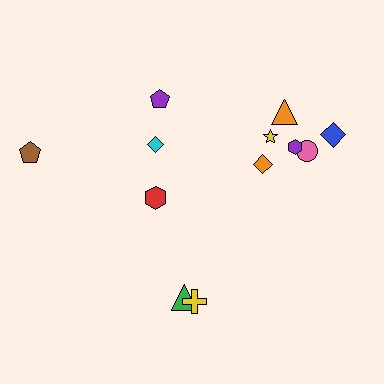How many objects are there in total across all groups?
There are 12 objects.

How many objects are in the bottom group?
There are 3 objects.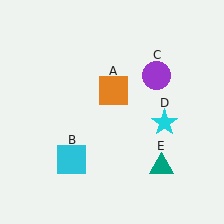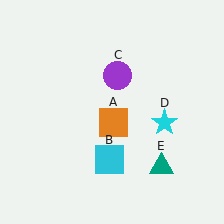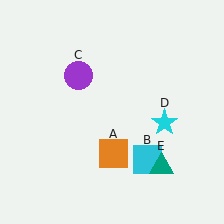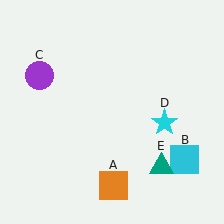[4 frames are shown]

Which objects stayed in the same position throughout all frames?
Cyan star (object D) and teal triangle (object E) remained stationary.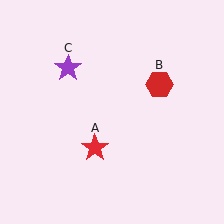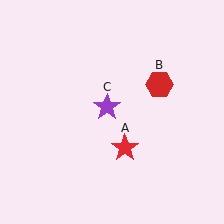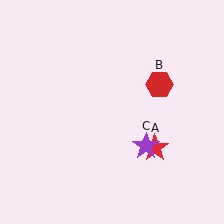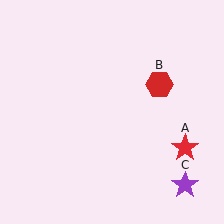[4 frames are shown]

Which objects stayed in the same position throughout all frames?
Red hexagon (object B) remained stationary.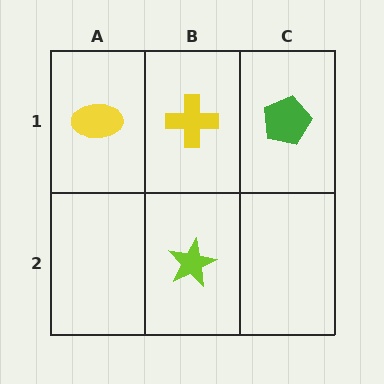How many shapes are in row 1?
3 shapes.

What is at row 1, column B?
A yellow cross.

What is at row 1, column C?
A green pentagon.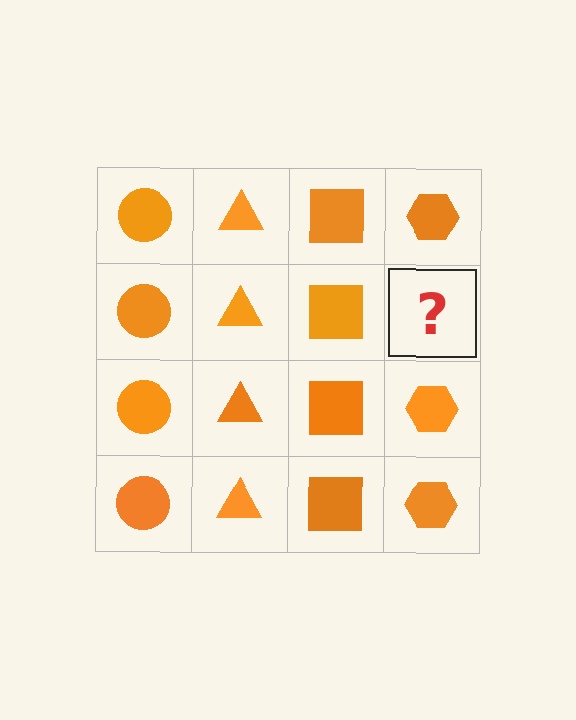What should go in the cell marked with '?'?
The missing cell should contain an orange hexagon.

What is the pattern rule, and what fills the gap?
The rule is that each column has a consistent shape. The gap should be filled with an orange hexagon.